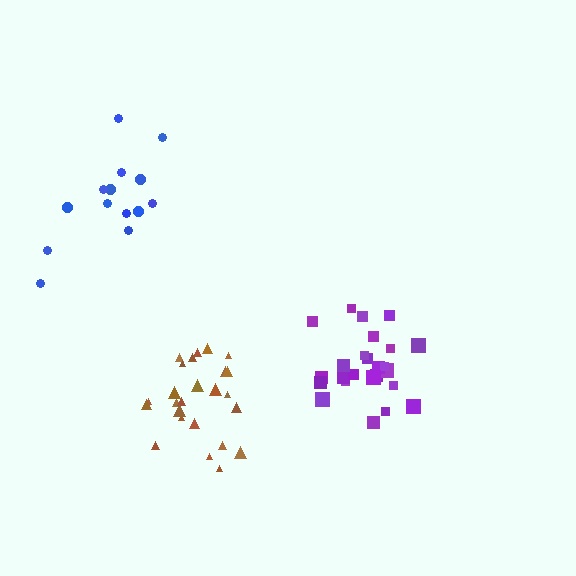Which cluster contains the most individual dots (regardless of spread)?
Brown (25).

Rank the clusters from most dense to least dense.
purple, brown, blue.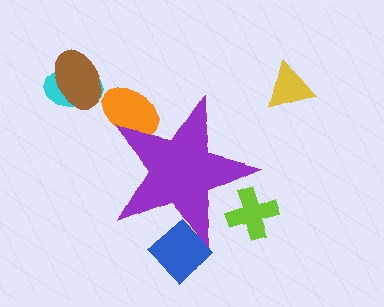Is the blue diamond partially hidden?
Yes, the blue diamond is partially hidden behind the purple star.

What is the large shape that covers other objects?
A purple star.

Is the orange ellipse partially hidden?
Yes, the orange ellipse is partially hidden behind the purple star.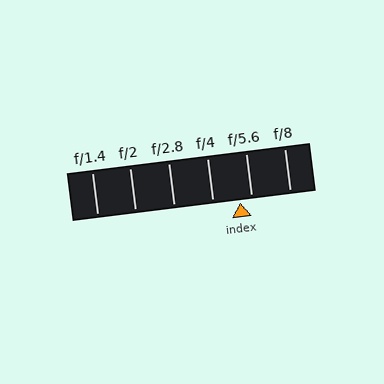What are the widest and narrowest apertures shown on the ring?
The widest aperture shown is f/1.4 and the narrowest is f/8.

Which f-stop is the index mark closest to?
The index mark is closest to f/5.6.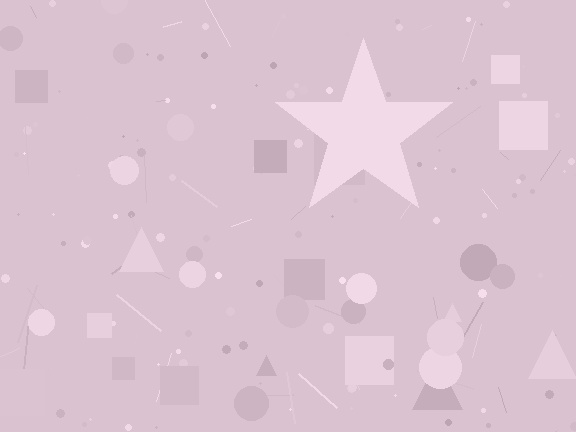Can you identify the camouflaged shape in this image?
The camouflaged shape is a star.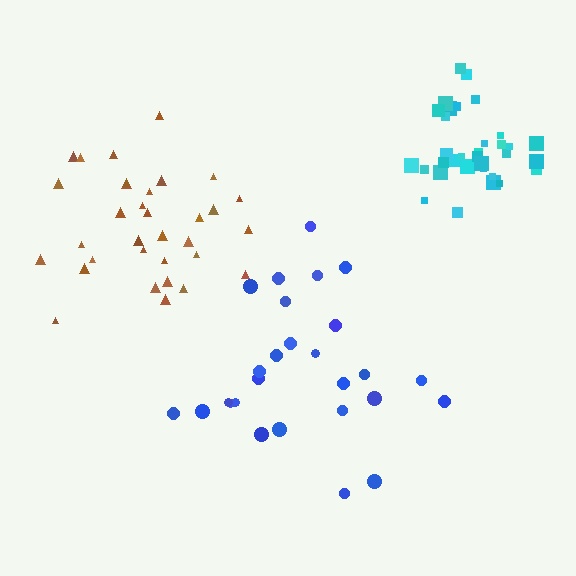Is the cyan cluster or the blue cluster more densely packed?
Cyan.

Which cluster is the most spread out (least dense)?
Blue.